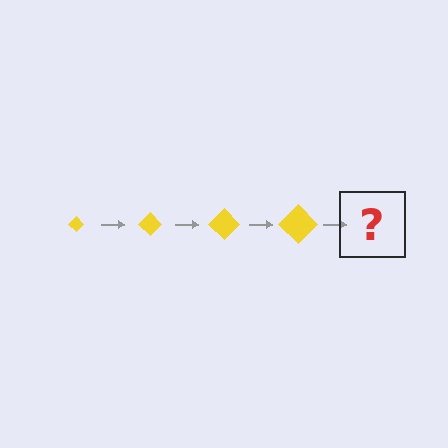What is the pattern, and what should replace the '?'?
The pattern is that the diamond gets progressively larger each step. The '?' should be a yellow diamond, larger than the previous one.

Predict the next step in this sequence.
The next step is a yellow diamond, larger than the previous one.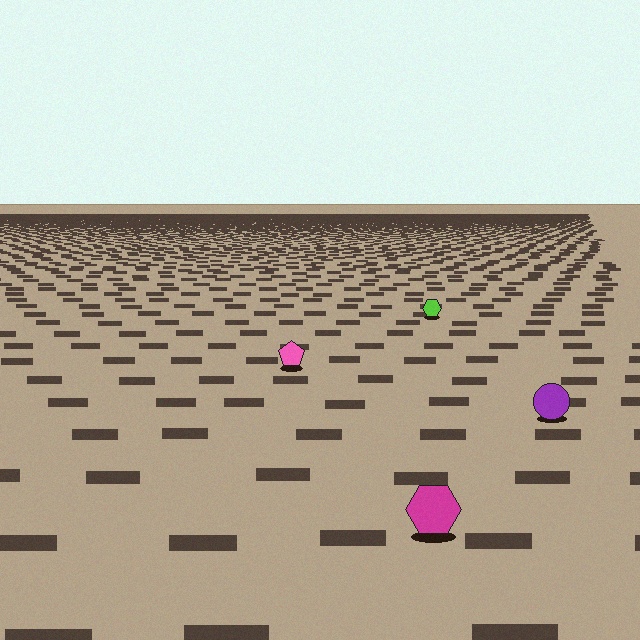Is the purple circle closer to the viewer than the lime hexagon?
Yes. The purple circle is closer — you can tell from the texture gradient: the ground texture is coarser near it.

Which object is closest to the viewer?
The magenta hexagon is closest. The texture marks near it are larger and more spread out.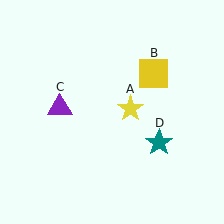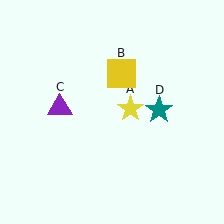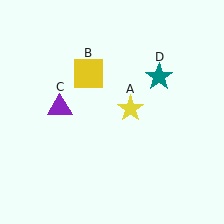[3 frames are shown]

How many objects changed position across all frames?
2 objects changed position: yellow square (object B), teal star (object D).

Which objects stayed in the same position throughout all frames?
Yellow star (object A) and purple triangle (object C) remained stationary.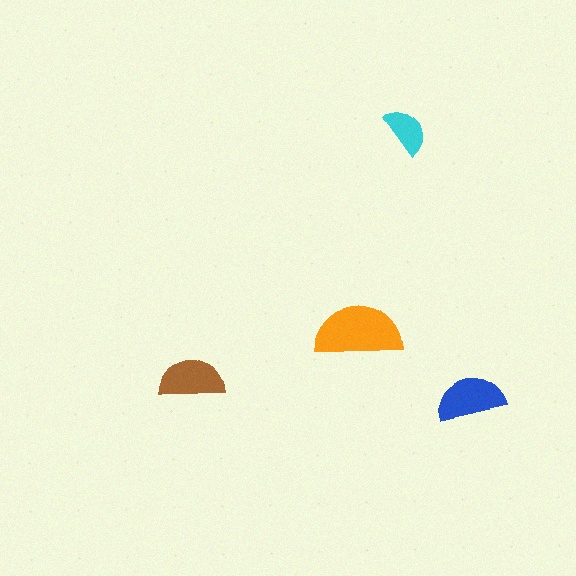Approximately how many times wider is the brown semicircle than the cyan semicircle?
About 1.5 times wider.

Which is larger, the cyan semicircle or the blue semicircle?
The blue one.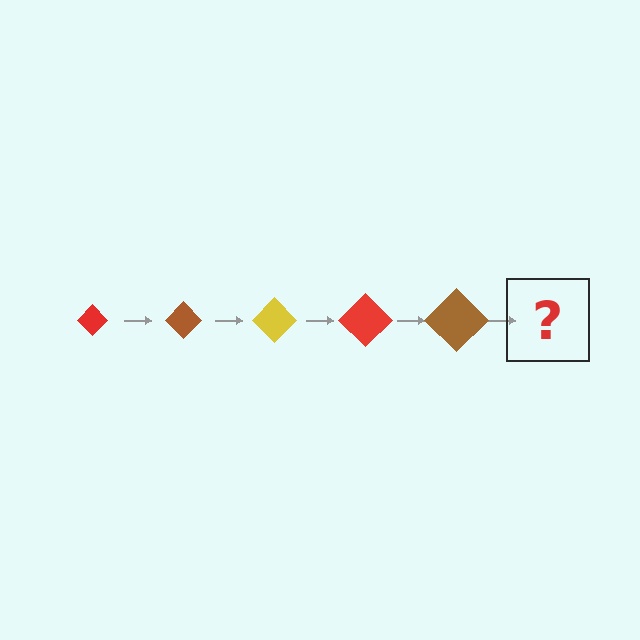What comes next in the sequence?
The next element should be a yellow diamond, larger than the previous one.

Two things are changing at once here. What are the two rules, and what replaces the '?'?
The two rules are that the diamond grows larger each step and the color cycles through red, brown, and yellow. The '?' should be a yellow diamond, larger than the previous one.